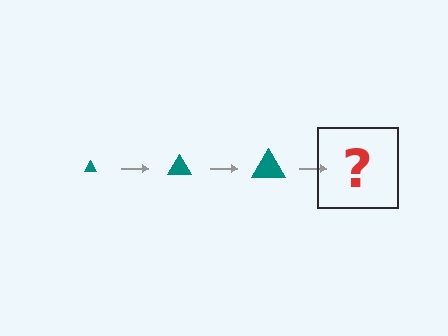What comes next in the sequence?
The next element should be a teal triangle, larger than the previous one.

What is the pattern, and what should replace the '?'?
The pattern is that the triangle gets progressively larger each step. The '?' should be a teal triangle, larger than the previous one.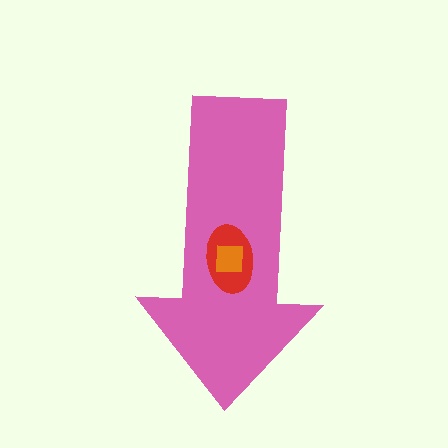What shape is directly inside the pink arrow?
The red ellipse.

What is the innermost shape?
The orange square.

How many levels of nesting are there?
3.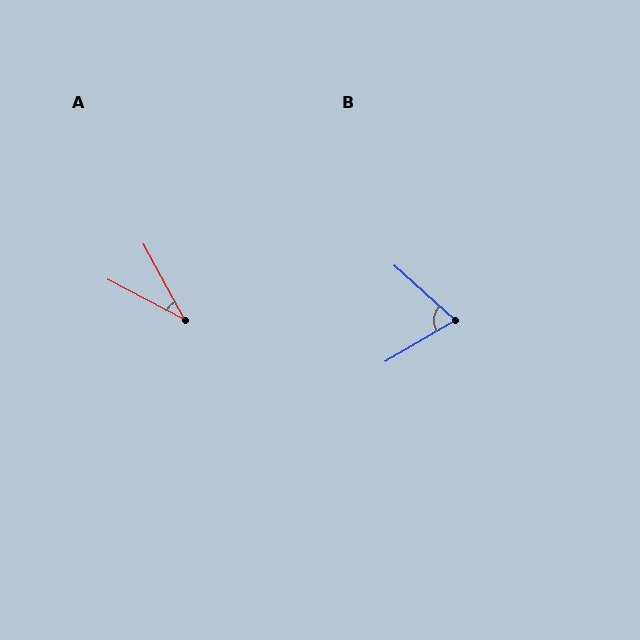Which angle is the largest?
B, at approximately 73 degrees.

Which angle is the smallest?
A, at approximately 35 degrees.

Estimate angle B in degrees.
Approximately 73 degrees.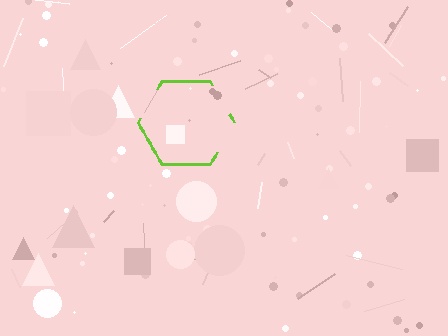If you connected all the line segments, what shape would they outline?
They would outline a hexagon.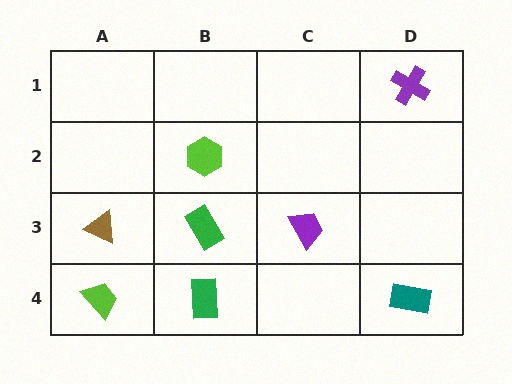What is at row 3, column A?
A brown triangle.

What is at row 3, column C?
A purple trapezoid.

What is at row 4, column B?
A green rectangle.